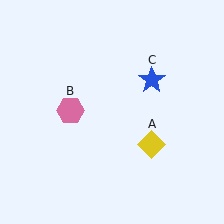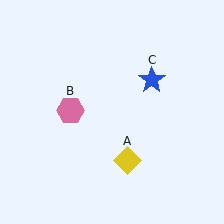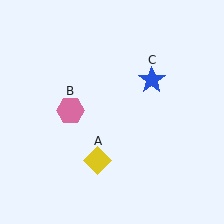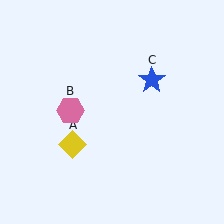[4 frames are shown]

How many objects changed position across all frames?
1 object changed position: yellow diamond (object A).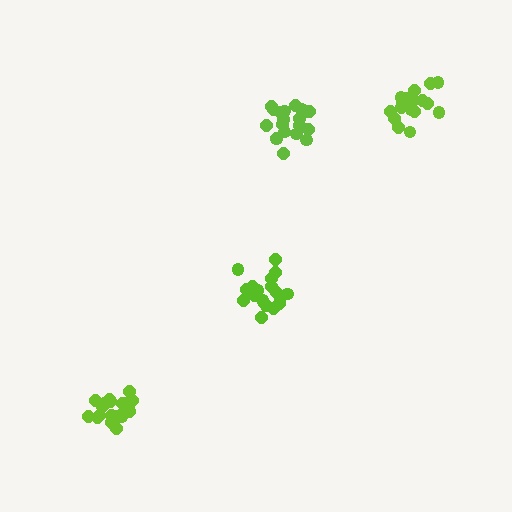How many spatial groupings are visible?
There are 4 spatial groupings.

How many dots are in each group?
Group 1: 19 dots, Group 2: 20 dots, Group 3: 18 dots, Group 4: 20 dots (77 total).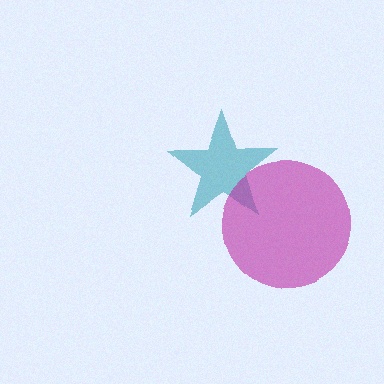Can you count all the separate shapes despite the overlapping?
Yes, there are 2 separate shapes.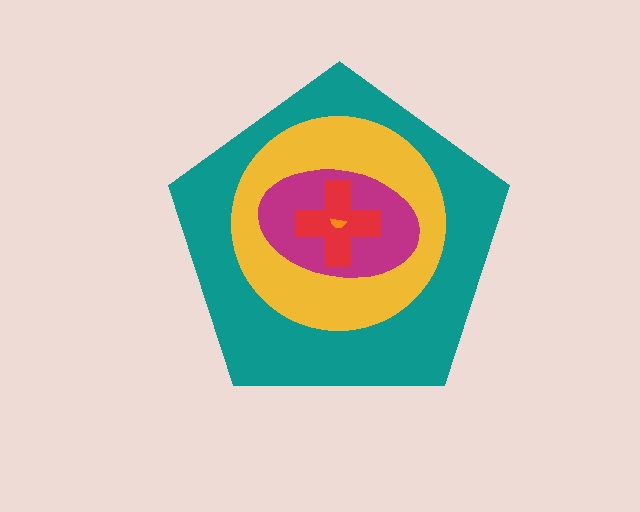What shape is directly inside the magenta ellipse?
The red cross.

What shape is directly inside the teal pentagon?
The yellow circle.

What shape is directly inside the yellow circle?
The magenta ellipse.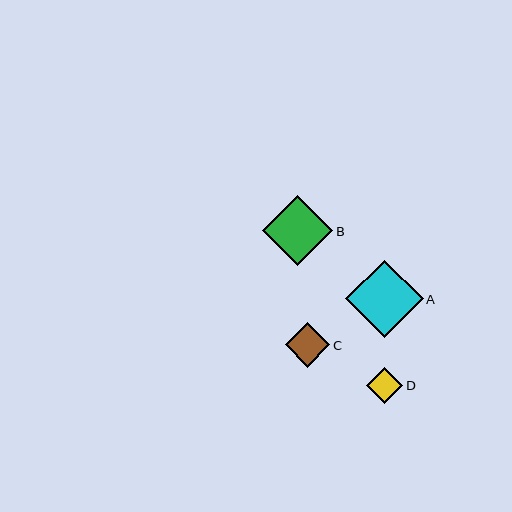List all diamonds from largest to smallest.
From largest to smallest: A, B, C, D.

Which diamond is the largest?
Diamond A is the largest with a size of approximately 77 pixels.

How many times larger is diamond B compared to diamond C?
Diamond B is approximately 1.6 times the size of diamond C.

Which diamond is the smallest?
Diamond D is the smallest with a size of approximately 36 pixels.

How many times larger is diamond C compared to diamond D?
Diamond C is approximately 1.2 times the size of diamond D.